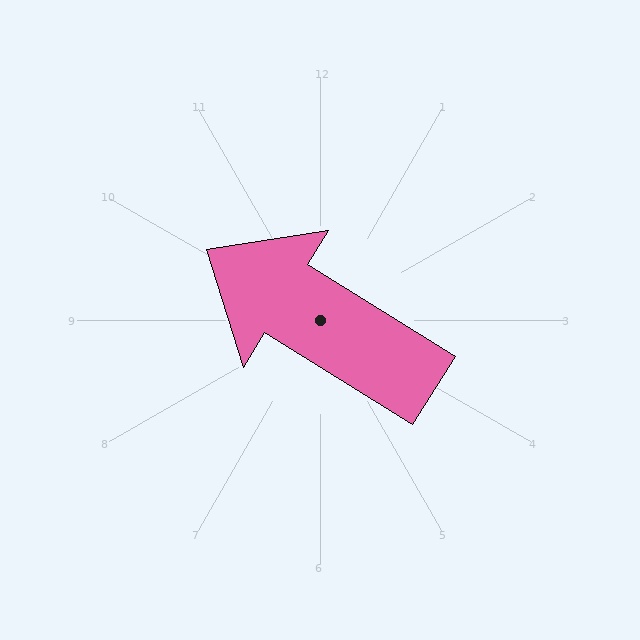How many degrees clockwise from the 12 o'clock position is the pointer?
Approximately 302 degrees.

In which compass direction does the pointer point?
Northwest.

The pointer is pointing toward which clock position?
Roughly 10 o'clock.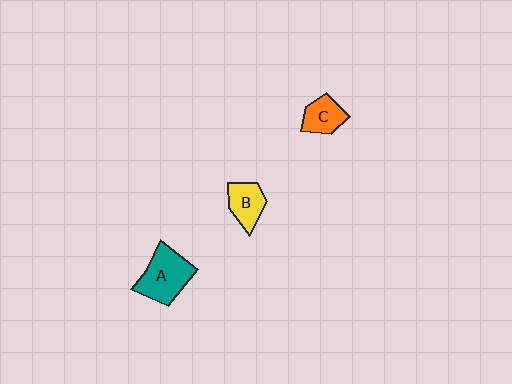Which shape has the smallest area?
Shape C (orange).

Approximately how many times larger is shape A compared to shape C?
Approximately 1.7 times.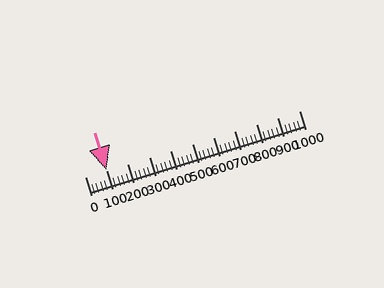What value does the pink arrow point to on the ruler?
The pink arrow points to approximately 100.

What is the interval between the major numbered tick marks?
The major tick marks are spaced 100 units apart.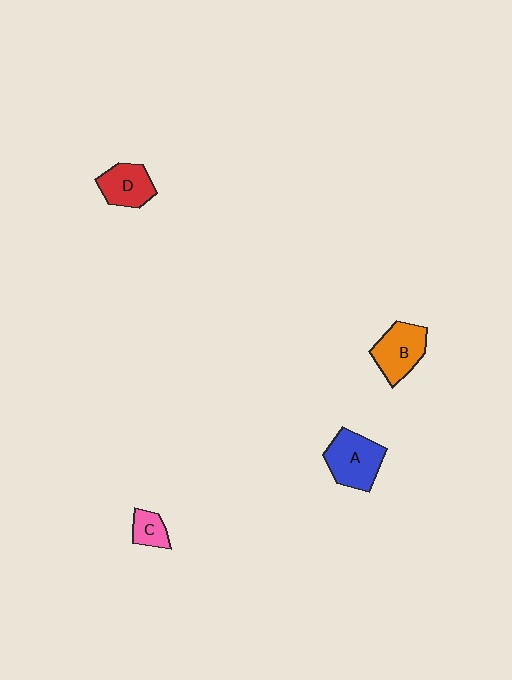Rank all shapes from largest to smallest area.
From largest to smallest: A (blue), B (orange), D (red), C (pink).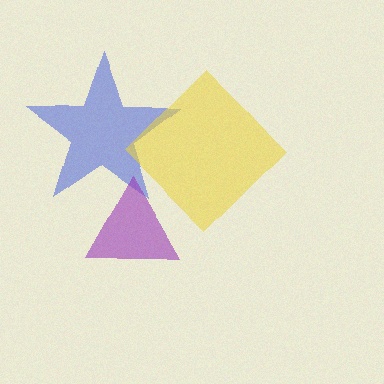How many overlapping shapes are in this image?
There are 3 overlapping shapes in the image.